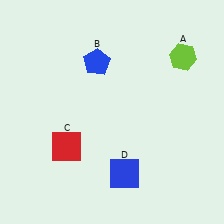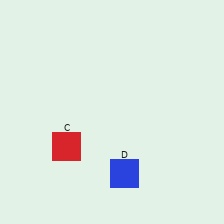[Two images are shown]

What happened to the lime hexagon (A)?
The lime hexagon (A) was removed in Image 2. It was in the top-right area of Image 1.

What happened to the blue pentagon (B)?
The blue pentagon (B) was removed in Image 2. It was in the top-left area of Image 1.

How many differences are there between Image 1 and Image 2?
There are 2 differences between the two images.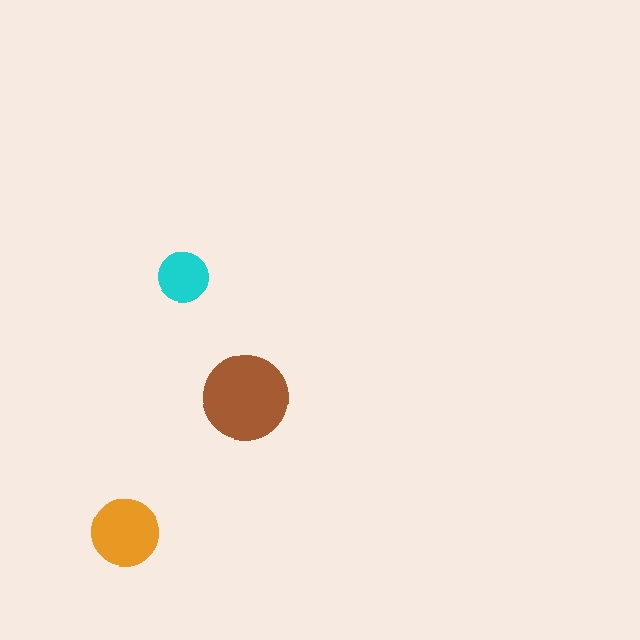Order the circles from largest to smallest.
the brown one, the orange one, the cyan one.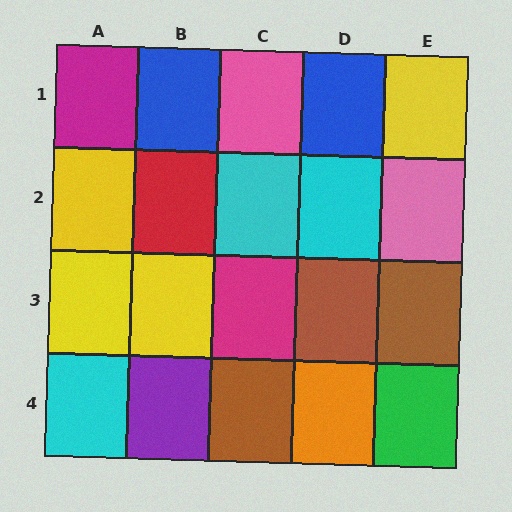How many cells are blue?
2 cells are blue.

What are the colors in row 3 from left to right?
Yellow, yellow, magenta, brown, brown.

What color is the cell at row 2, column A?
Yellow.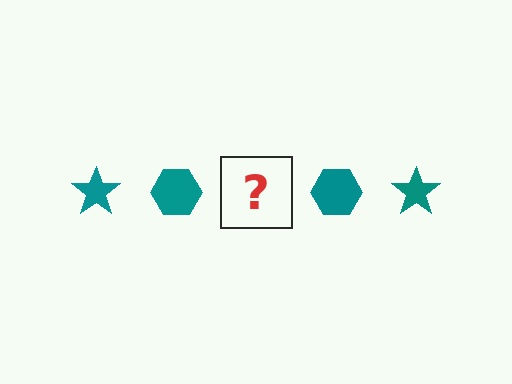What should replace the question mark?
The question mark should be replaced with a teal star.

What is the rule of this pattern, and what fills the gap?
The rule is that the pattern cycles through star, hexagon shapes in teal. The gap should be filled with a teal star.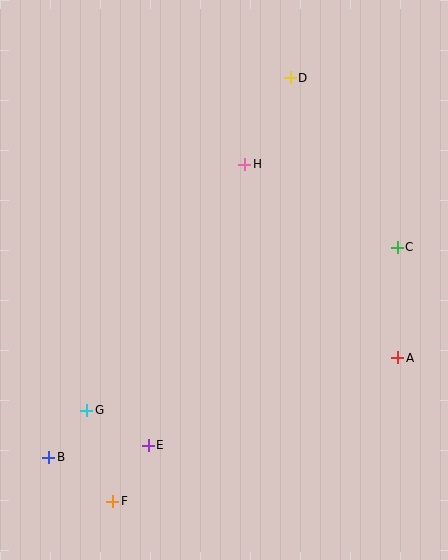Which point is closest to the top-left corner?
Point H is closest to the top-left corner.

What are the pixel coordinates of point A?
Point A is at (398, 358).